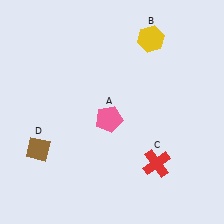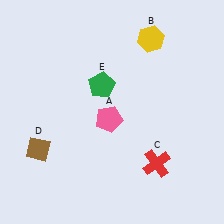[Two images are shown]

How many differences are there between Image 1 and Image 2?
There is 1 difference between the two images.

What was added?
A green pentagon (E) was added in Image 2.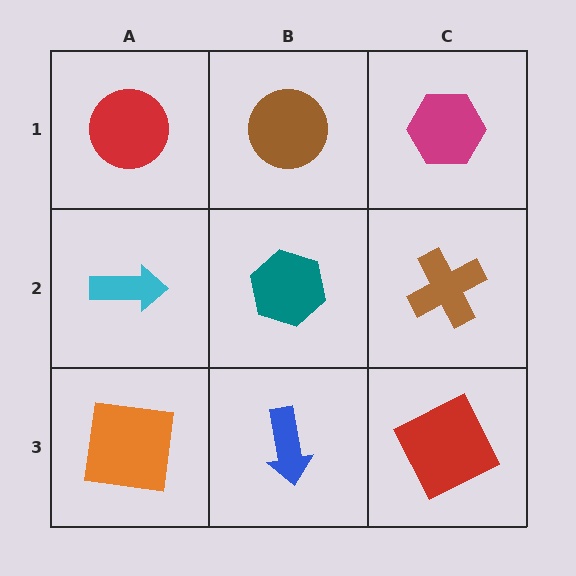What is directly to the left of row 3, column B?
An orange square.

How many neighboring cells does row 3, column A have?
2.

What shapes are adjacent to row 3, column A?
A cyan arrow (row 2, column A), a blue arrow (row 3, column B).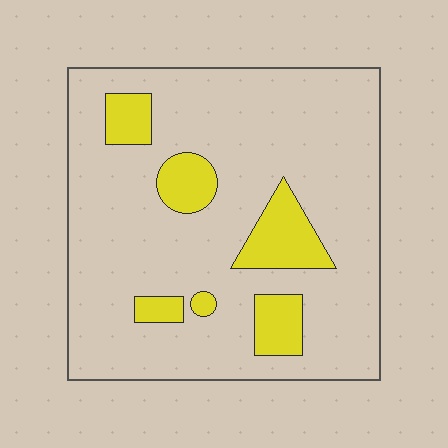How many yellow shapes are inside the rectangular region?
6.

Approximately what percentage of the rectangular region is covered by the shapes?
Approximately 15%.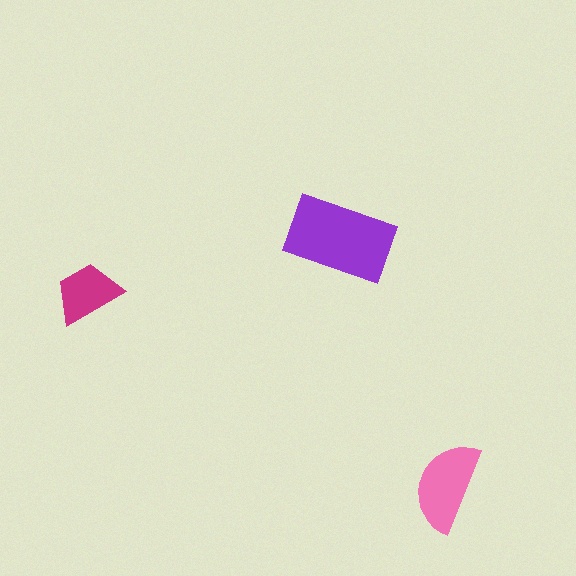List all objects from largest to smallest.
The purple rectangle, the pink semicircle, the magenta trapezoid.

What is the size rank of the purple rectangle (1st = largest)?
1st.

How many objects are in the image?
There are 3 objects in the image.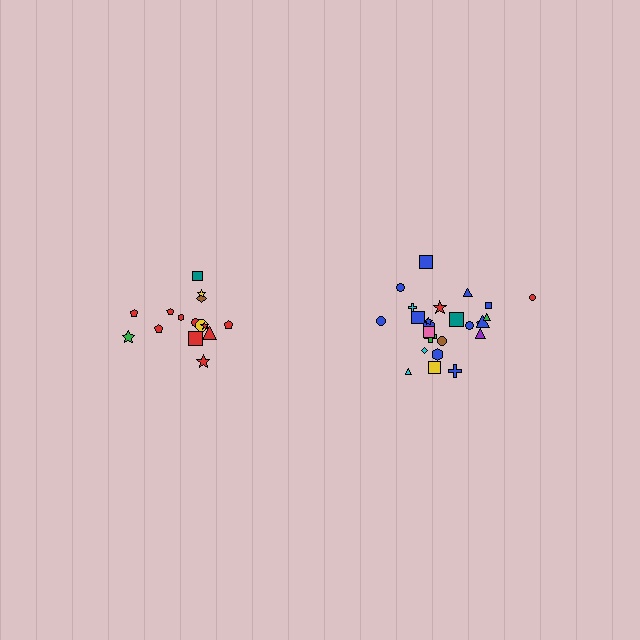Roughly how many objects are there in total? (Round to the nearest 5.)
Roughly 40 objects in total.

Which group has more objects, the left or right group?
The right group.